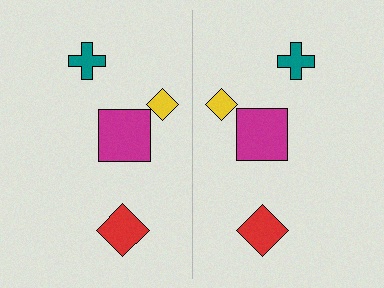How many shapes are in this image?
There are 8 shapes in this image.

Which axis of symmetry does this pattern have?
The pattern has a vertical axis of symmetry running through the center of the image.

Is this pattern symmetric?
Yes, this pattern has bilateral (reflection) symmetry.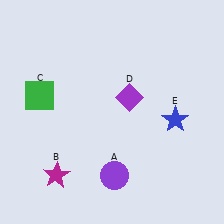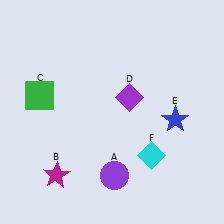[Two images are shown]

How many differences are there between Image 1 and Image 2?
There is 1 difference between the two images.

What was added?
A cyan diamond (F) was added in Image 2.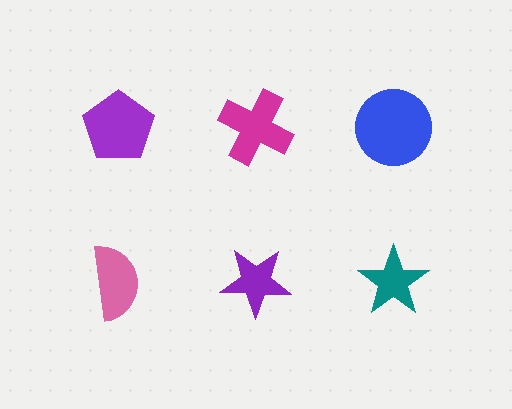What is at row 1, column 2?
A magenta cross.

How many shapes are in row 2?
3 shapes.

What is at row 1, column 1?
A purple pentagon.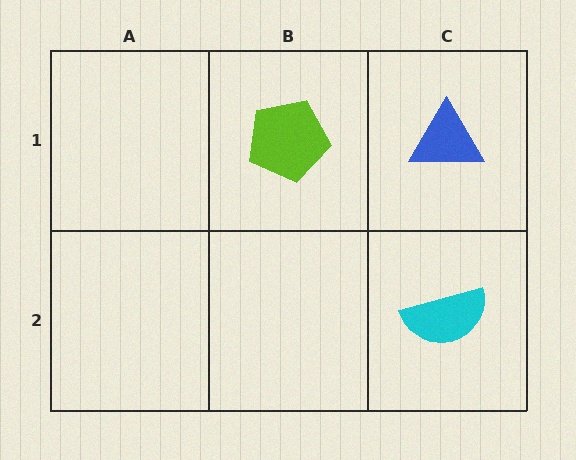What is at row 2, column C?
A cyan semicircle.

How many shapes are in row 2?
1 shape.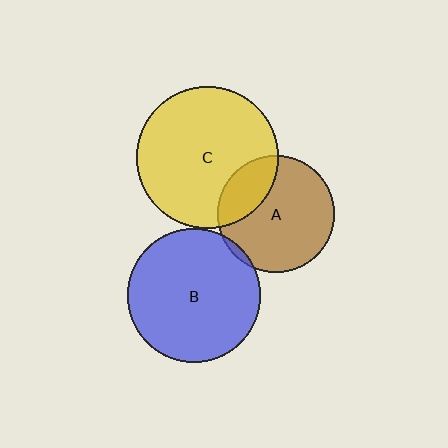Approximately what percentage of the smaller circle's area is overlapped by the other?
Approximately 5%.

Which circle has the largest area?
Circle C (yellow).